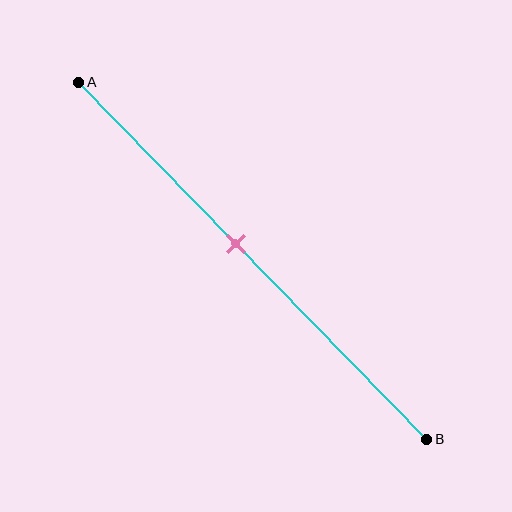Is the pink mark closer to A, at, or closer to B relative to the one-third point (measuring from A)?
The pink mark is closer to point B than the one-third point of segment AB.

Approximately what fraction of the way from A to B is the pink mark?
The pink mark is approximately 45% of the way from A to B.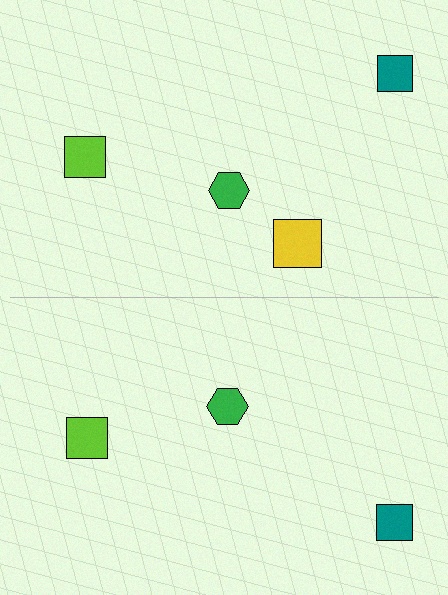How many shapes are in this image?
There are 7 shapes in this image.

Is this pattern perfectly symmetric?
No, the pattern is not perfectly symmetric. A yellow square is missing from the bottom side.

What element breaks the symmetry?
A yellow square is missing from the bottom side.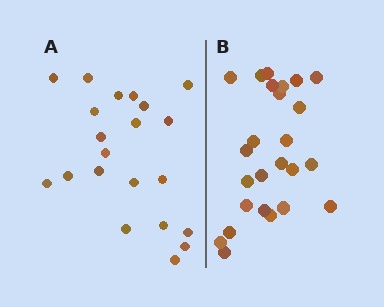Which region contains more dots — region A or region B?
Region B (the right region) has more dots.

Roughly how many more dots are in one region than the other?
Region B has about 4 more dots than region A.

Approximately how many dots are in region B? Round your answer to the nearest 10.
About 20 dots. (The exact count is 25, which rounds to 20.)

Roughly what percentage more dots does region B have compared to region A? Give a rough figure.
About 20% more.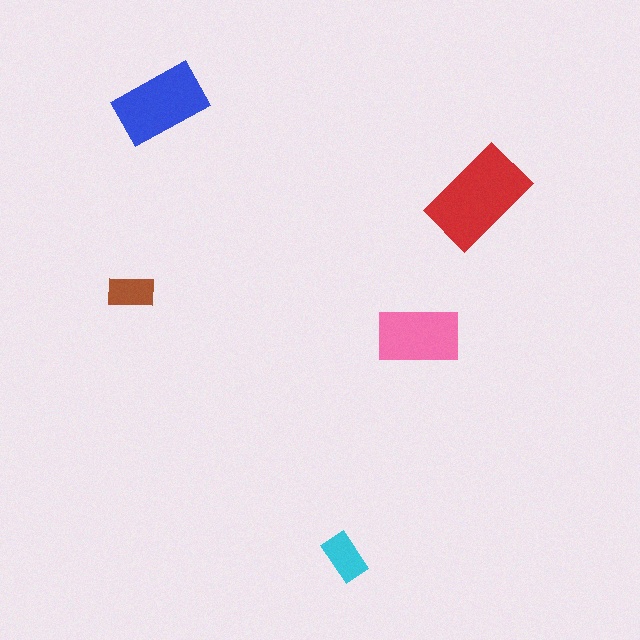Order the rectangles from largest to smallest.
the red one, the blue one, the pink one, the cyan one, the brown one.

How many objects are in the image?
There are 5 objects in the image.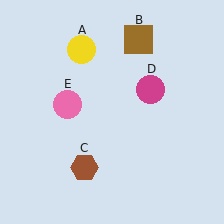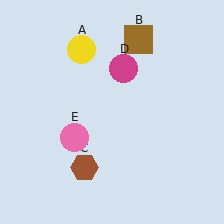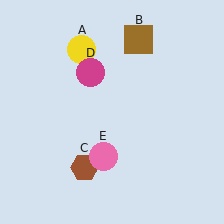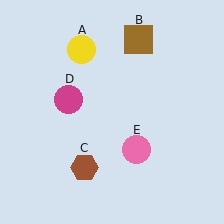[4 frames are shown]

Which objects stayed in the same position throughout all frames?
Yellow circle (object A) and brown square (object B) and brown hexagon (object C) remained stationary.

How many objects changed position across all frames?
2 objects changed position: magenta circle (object D), pink circle (object E).